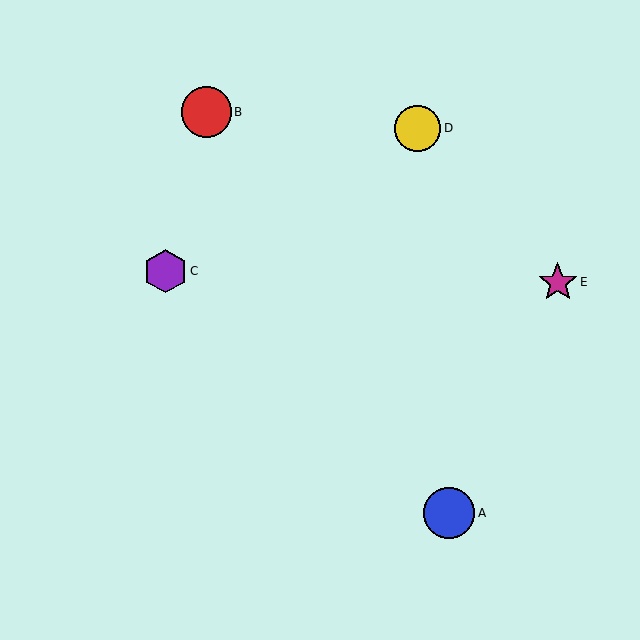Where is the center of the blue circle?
The center of the blue circle is at (449, 513).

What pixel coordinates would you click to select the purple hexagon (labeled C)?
Click at (165, 271) to select the purple hexagon C.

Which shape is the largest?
The blue circle (labeled A) is the largest.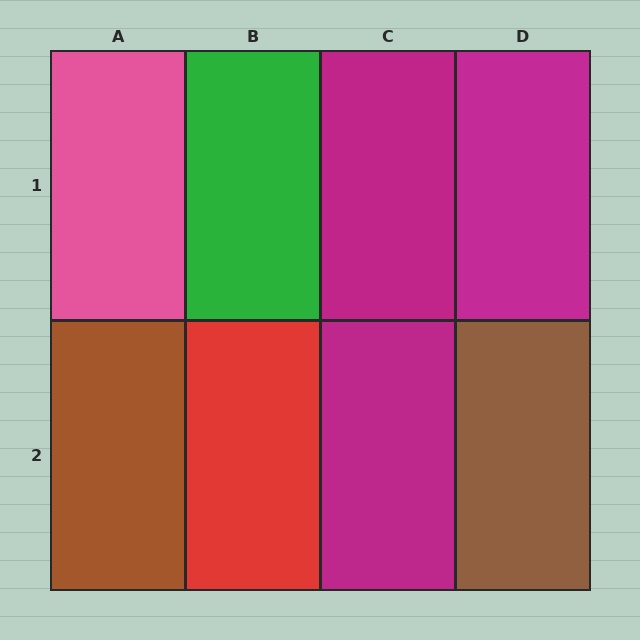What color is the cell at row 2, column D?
Brown.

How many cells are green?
1 cell is green.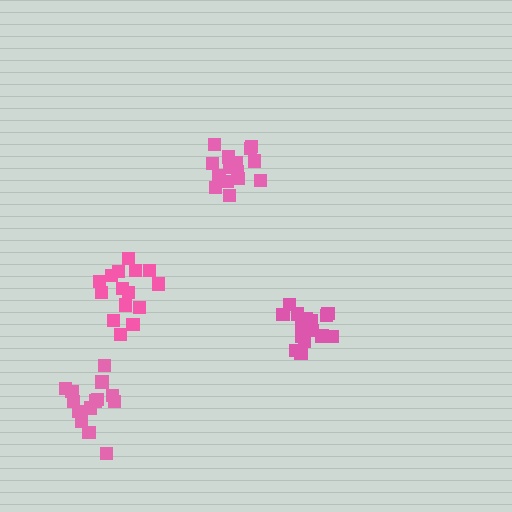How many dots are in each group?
Group 1: 18 dots, Group 2: 15 dots, Group 3: 14 dots, Group 4: 15 dots (62 total).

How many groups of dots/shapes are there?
There are 4 groups.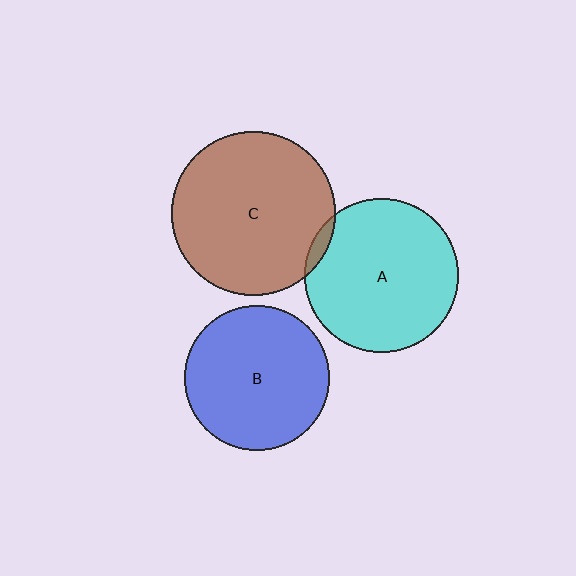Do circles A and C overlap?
Yes.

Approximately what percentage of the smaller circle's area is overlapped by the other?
Approximately 5%.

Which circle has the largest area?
Circle C (brown).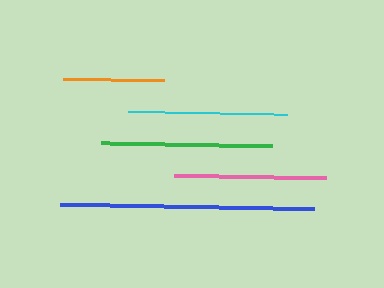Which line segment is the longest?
The blue line is the longest at approximately 254 pixels.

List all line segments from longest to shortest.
From longest to shortest: blue, green, cyan, pink, orange.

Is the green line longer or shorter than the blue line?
The blue line is longer than the green line.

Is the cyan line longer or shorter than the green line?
The green line is longer than the cyan line.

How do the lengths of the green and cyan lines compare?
The green and cyan lines are approximately the same length.